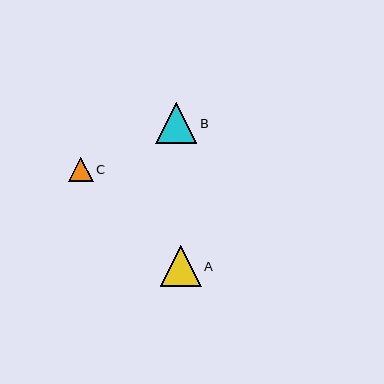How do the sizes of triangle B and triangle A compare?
Triangle B and triangle A are approximately the same size.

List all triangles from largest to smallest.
From largest to smallest: B, A, C.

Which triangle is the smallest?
Triangle C is the smallest with a size of approximately 24 pixels.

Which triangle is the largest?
Triangle B is the largest with a size of approximately 41 pixels.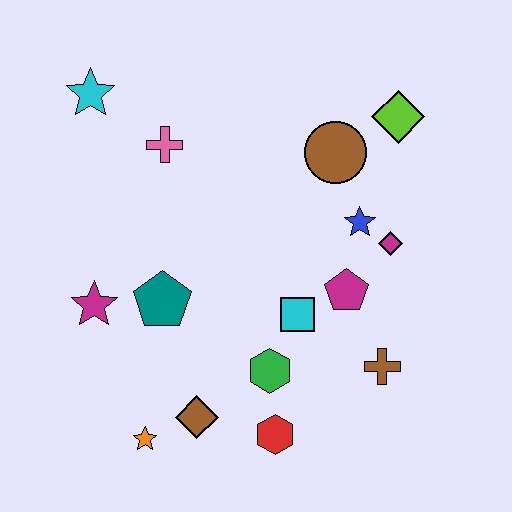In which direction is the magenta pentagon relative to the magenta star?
The magenta pentagon is to the right of the magenta star.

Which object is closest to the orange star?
The brown diamond is closest to the orange star.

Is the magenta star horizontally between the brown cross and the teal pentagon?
No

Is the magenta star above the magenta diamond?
No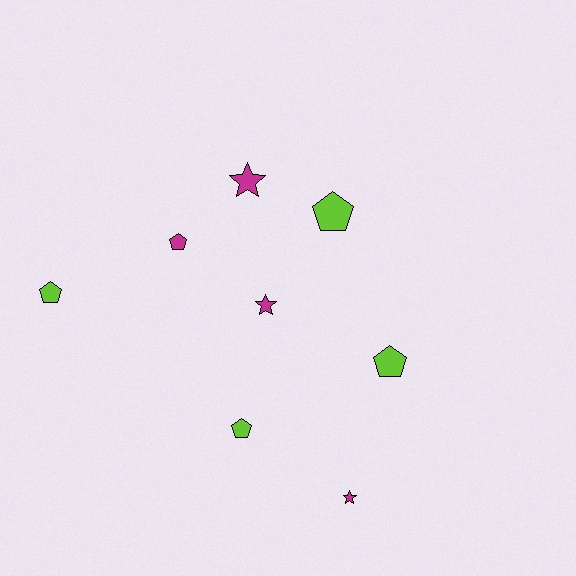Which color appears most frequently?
Lime, with 4 objects.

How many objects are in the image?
There are 8 objects.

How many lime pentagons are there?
There are 4 lime pentagons.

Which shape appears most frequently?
Pentagon, with 5 objects.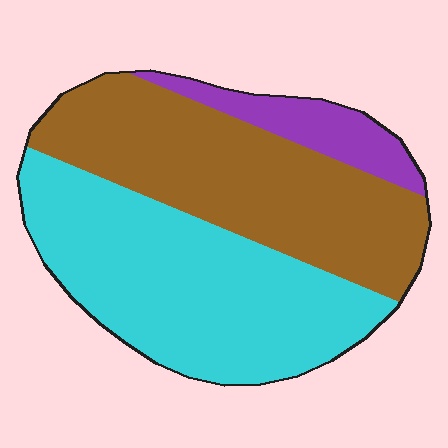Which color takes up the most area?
Cyan, at roughly 45%.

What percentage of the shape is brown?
Brown covers around 40% of the shape.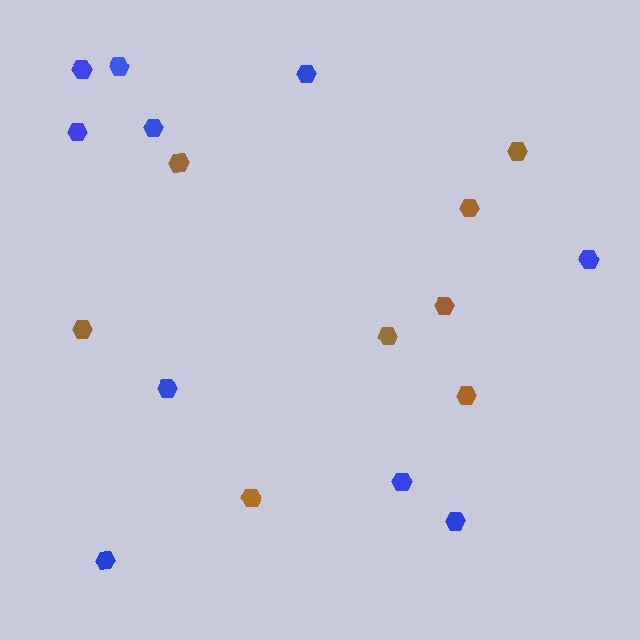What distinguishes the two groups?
There are 2 groups: one group of brown hexagons (8) and one group of blue hexagons (10).